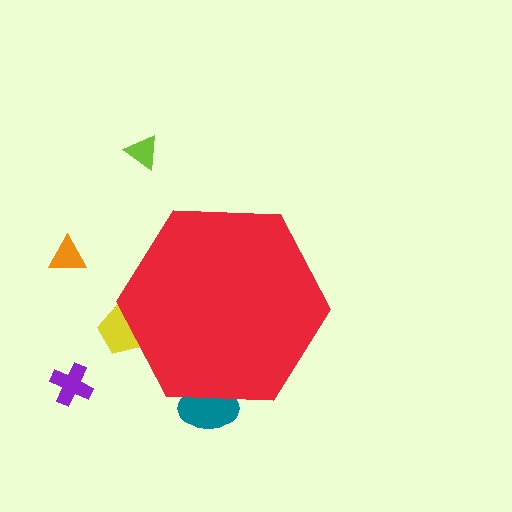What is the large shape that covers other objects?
A red hexagon.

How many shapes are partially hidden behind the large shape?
2 shapes are partially hidden.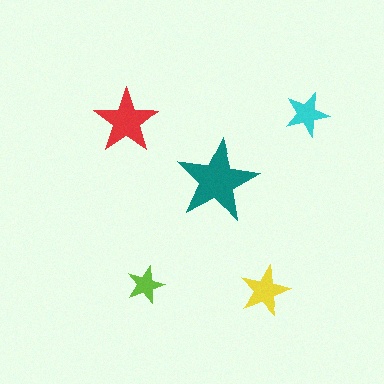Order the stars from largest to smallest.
the teal one, the red one, the yellow one, the cyan one, the lime one.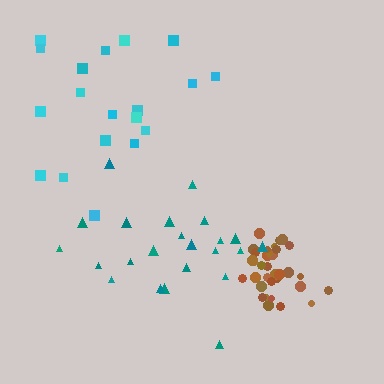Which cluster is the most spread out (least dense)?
Cyan.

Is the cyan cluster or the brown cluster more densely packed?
Brown.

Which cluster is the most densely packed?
Brown.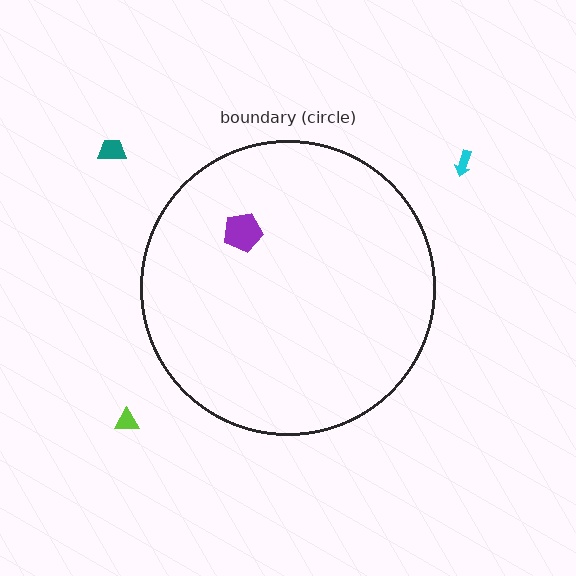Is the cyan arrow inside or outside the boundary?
Outside.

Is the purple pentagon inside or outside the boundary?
Inside.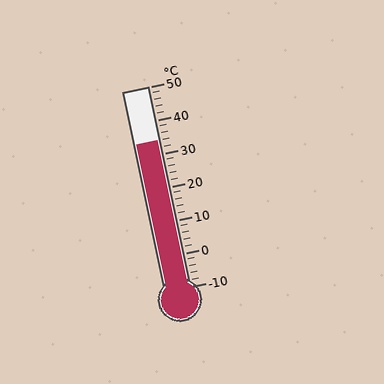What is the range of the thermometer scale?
The thermometer scale ranges from -10°C to 50°C.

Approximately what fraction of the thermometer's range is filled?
The thermometer is filled to approximately 75% of its range.